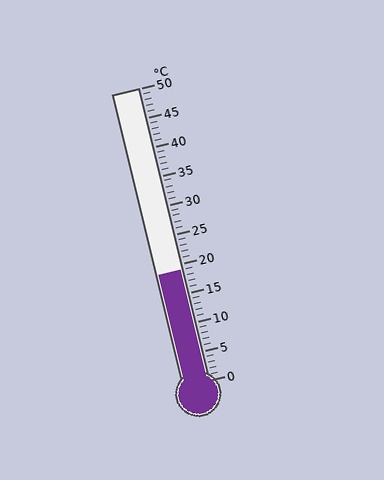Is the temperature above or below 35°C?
The temperature is below 35°C.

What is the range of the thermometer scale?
The thermometer scale ranges from 0°C to 50°C.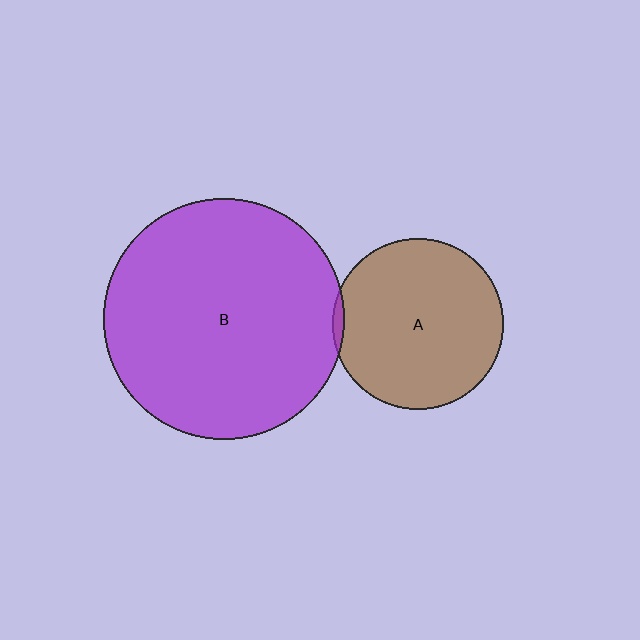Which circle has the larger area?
Circle B (purple).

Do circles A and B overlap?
Yes.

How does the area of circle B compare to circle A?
Approximately 2.0 times.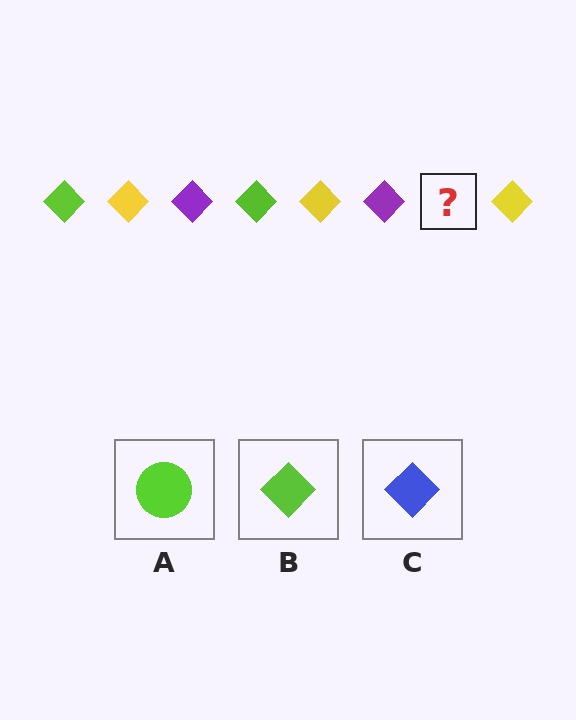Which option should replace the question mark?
Option B.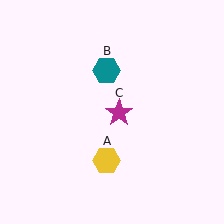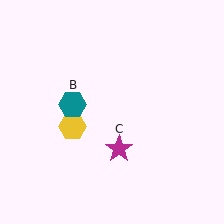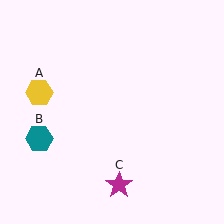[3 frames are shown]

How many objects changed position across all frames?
3 objects changed position: yellow hexagon (object A), teal hexagon (object B), magenta star (object C).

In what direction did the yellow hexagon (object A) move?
The yellow hexagon (object A) moved up and to the left.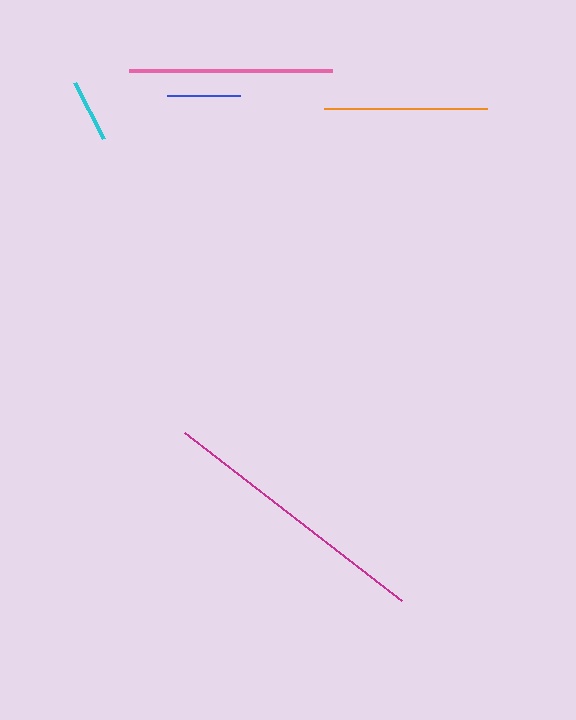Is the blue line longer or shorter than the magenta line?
The magenta line is longer than the blue line.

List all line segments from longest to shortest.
From longest to shortest: magenta, pink, orange, blue, cyan.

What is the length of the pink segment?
The pink segment is approximately 203 pixels long.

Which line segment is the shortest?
The cyan line is the shortest at approximately 63 pixels.